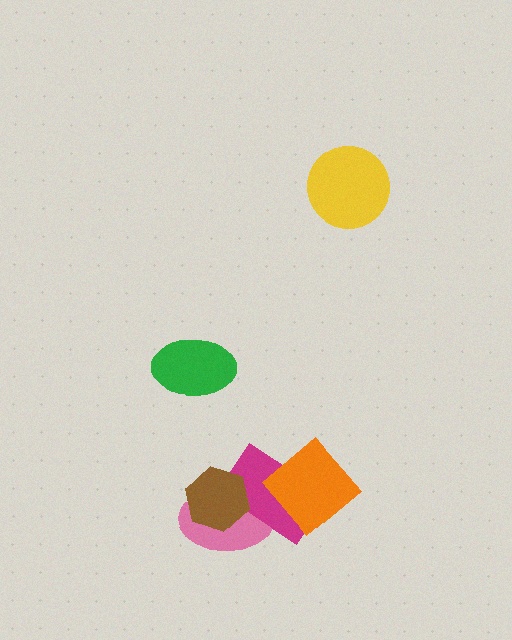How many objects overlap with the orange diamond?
1 object overlaps with the orange diamond.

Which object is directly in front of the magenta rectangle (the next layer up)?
The brown hexagon is directly in front of the magenta rectangle.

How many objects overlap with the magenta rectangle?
3 objects overlap with the magenta rectangle.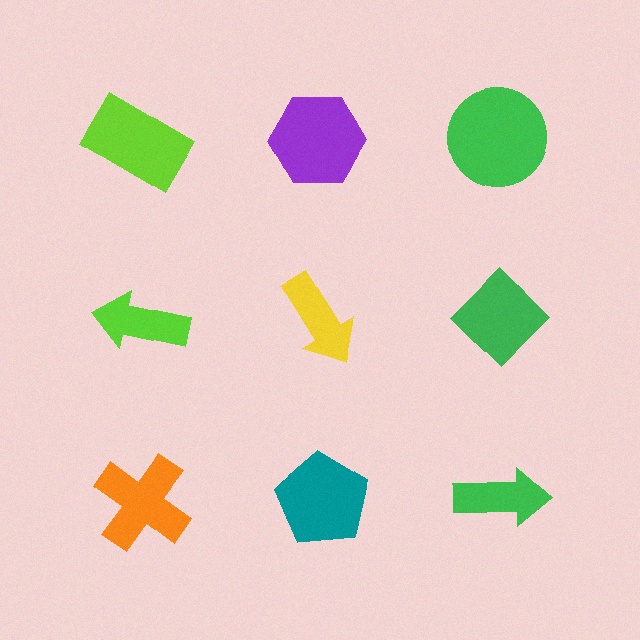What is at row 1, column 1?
A lime rectangle.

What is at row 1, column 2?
A purple hexagon.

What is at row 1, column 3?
A green circle.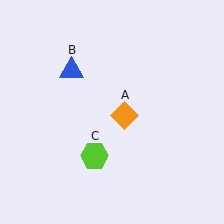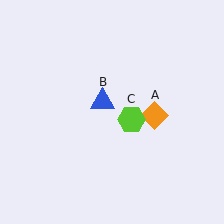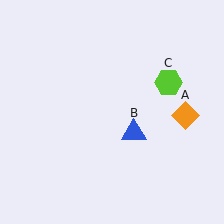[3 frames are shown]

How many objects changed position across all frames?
3 objects changed position: orange diamond (object A), blue triangle (object B), lime hexagon (object C).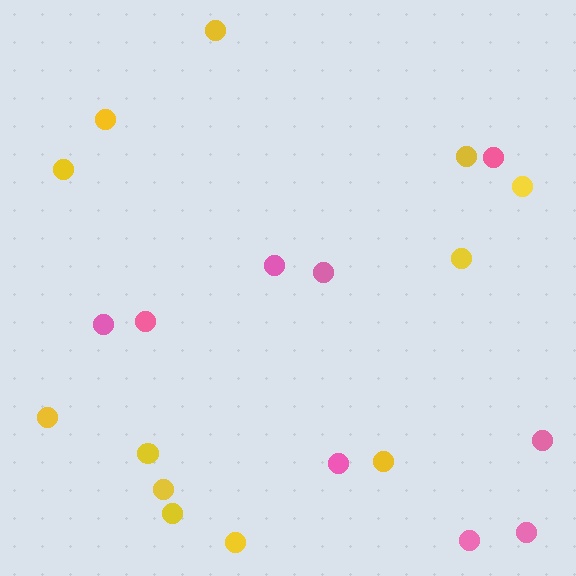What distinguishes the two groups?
There are 2 groups: one group of pink circles (9) and one group of yellow circles (12).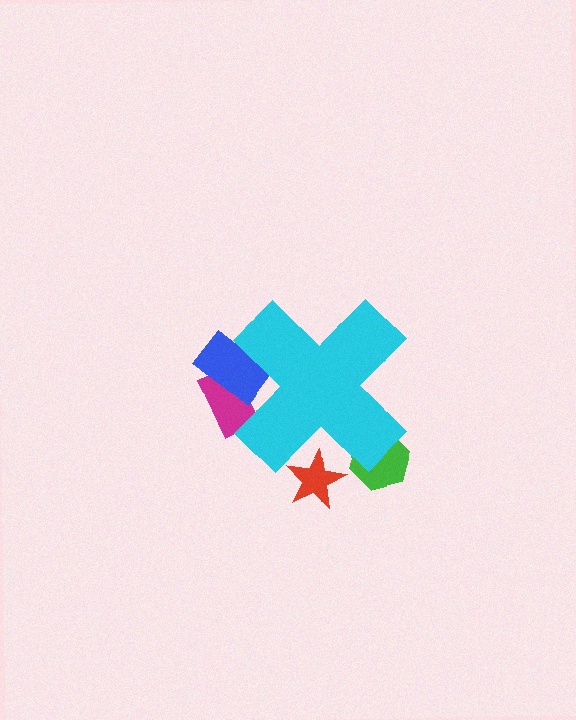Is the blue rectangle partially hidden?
Yes, the blue rectangle is partially hidden behind the cyan cross.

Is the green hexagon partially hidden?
Yes, the green hexagon is partially hidden behind the cyan cross.